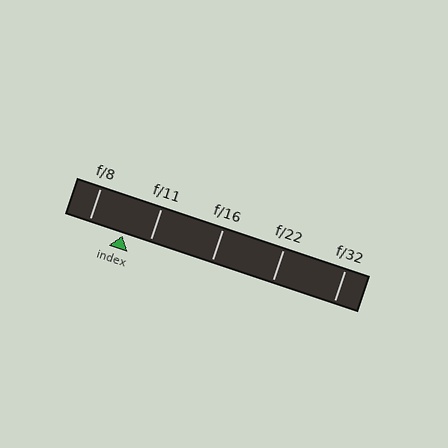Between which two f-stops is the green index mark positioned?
The index mark is between f/8 and f/11.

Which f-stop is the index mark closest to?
The index mark is closest to f/11.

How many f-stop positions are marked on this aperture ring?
There are 5 f-stop positions marked.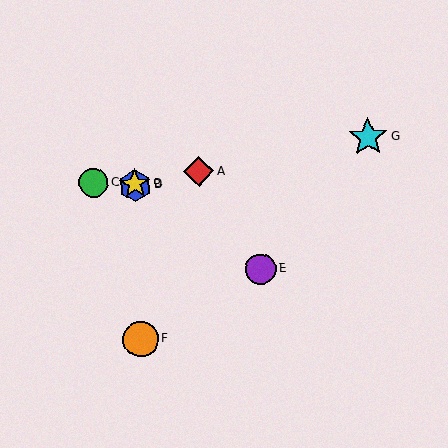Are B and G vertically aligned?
No, B is at x≈135 and G is at x≈368.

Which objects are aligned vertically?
Objects B, D, F are aligned vertically.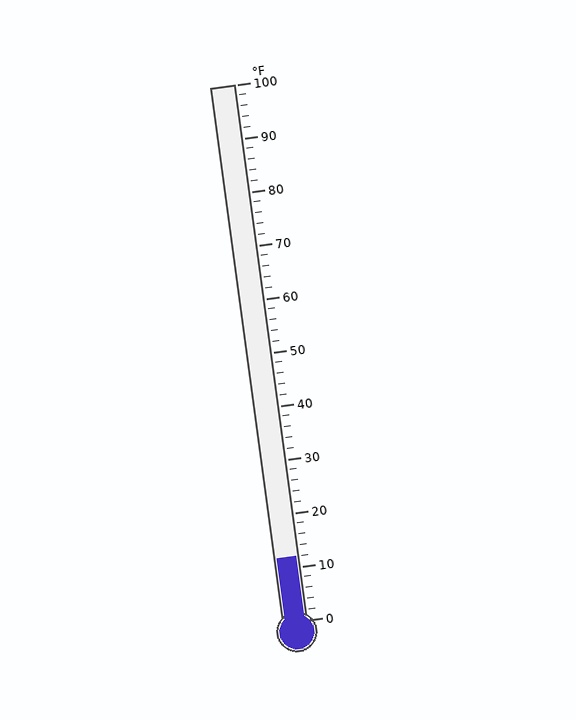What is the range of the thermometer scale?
The thermometer scale ranges from 0°F to 100°F.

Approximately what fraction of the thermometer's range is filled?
The thermometer is filled to approximately 10% of its range.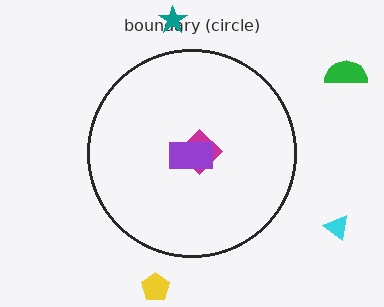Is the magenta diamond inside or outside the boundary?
Inside.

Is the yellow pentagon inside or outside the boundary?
Outside.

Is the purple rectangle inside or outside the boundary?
Inside.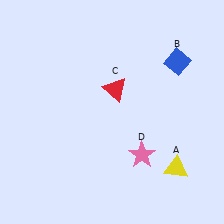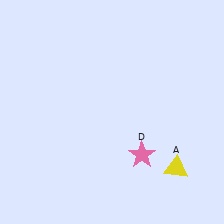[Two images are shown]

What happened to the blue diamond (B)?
The blue diamond (B) was removed in Image 2. It was in the top-right area of Image 1.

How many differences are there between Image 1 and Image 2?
There are 2 differences between the two images.